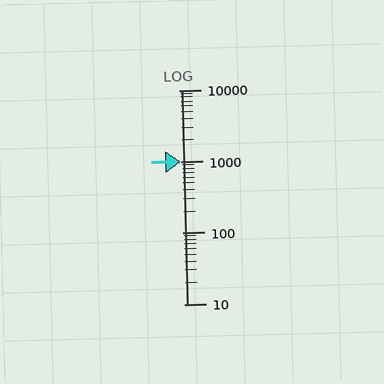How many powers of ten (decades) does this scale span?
The scale spans 3 decades, from 10 to 10000.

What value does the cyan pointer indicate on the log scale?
The pointer indicates approximately 1000.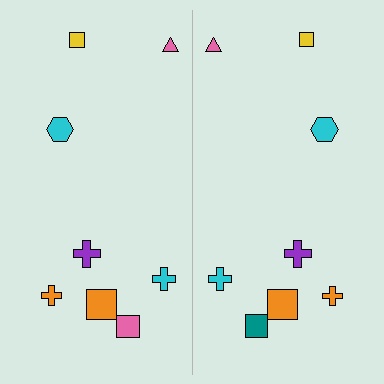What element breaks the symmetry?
The teal square on the right side breaks the symmetry — its mirror counterpart is pink.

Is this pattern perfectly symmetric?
No, the pattern is not perfectly symmetric. The teal square on the right side breaks the symmetry — its mirror counterpart is pink.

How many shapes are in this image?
There are 16 shapes in this image.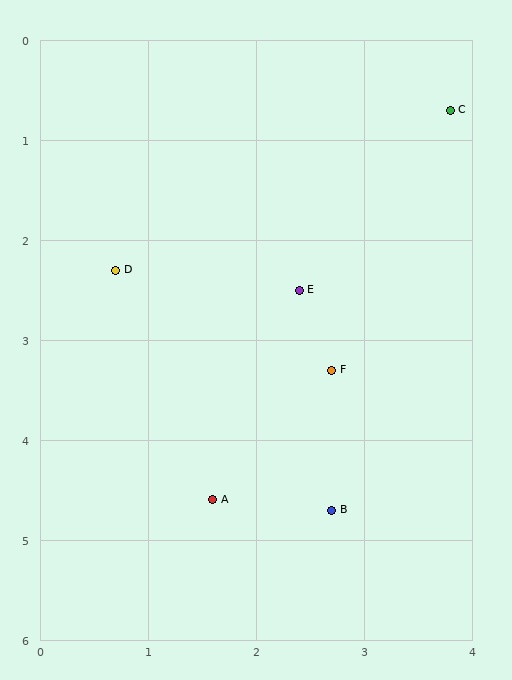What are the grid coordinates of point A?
Point A is at approximately (1.6, 4.6).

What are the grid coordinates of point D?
Point D is at approximately (0.7, 2.3).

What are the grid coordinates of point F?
Point F is at approximately (2.7, 3.3).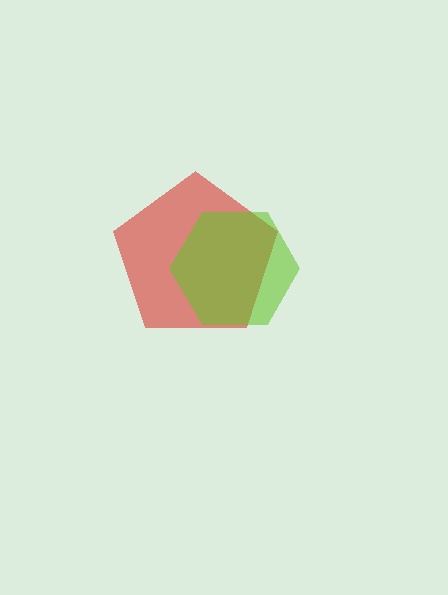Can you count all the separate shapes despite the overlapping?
Yes, there are 2 separate shapes.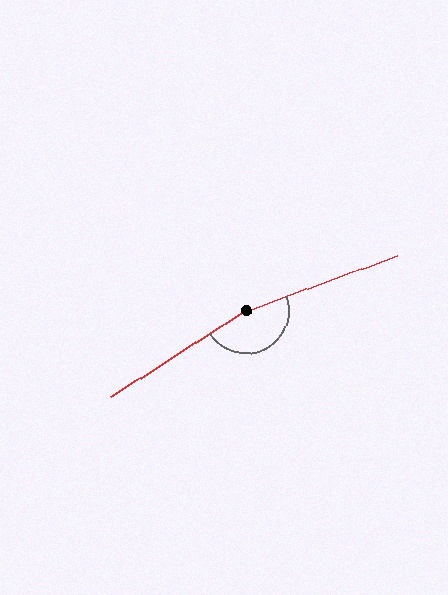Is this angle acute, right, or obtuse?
It is obtuse.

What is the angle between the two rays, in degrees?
Approximately 167 degrees.